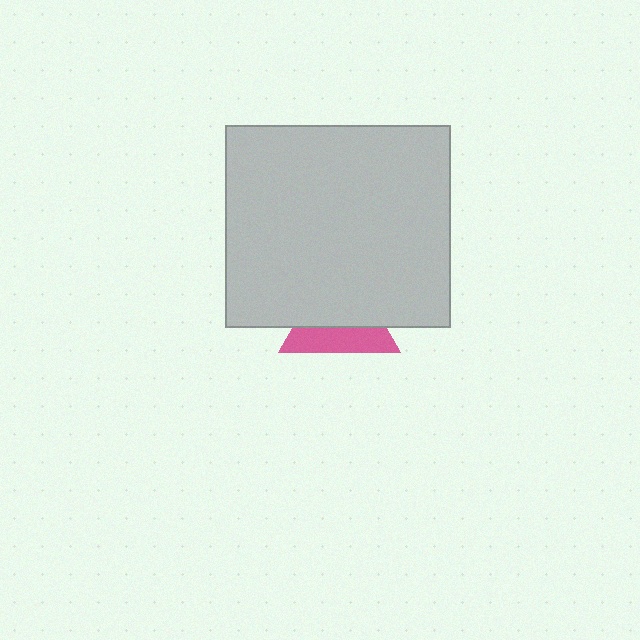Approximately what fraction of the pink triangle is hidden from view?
Roughly 58% of the pink triangle is hidden behind the light gray rectangle.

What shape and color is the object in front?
The object in front is a light gray rectangle.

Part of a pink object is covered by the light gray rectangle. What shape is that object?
It is a triangle.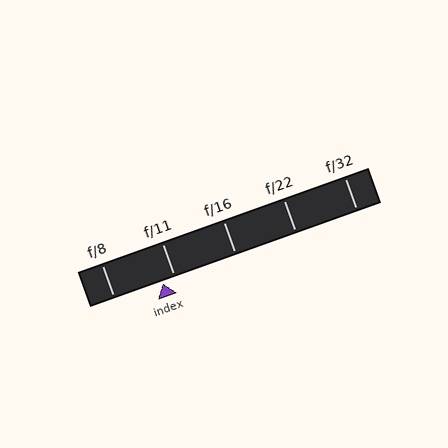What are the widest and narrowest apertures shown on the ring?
The widest aperture shown is f/8 and the narrowest is f/32.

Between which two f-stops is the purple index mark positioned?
The index mark is between f/8 and f/11.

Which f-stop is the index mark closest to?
The index mark is closest to f/11.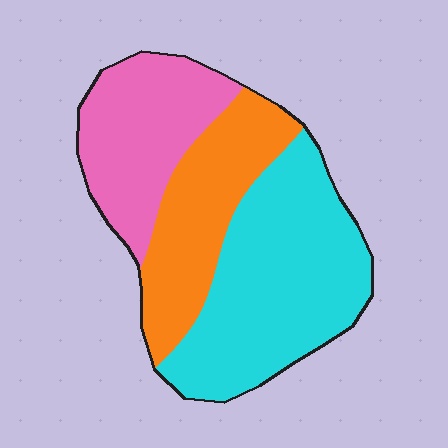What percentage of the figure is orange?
Orange takes up between a quarter and a half of the figure.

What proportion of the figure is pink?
Pink covers 27% of the figure.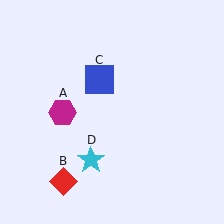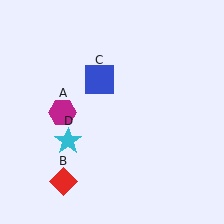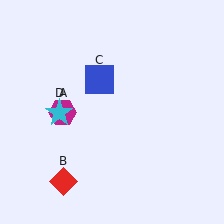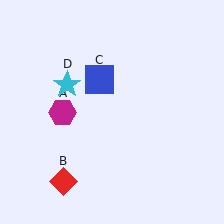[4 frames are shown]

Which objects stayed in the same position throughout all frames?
Magenta hexagon (object A) and red diamond (object B) and blue square (object C) remained stationary.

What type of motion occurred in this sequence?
The cyan star (object D) rotated clockwise around the center of the scene.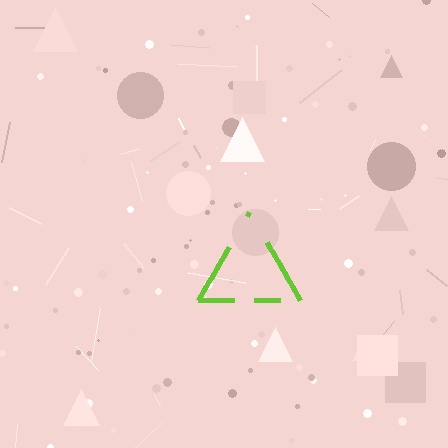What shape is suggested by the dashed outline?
The dashed outline suggests a triangle.